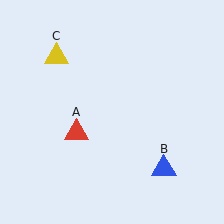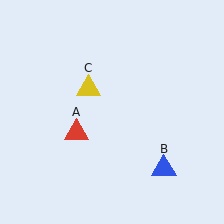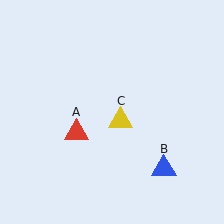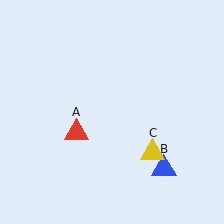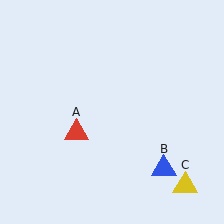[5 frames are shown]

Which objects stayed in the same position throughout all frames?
Red triangle (object A) and blue triangle (object B) remained stationary.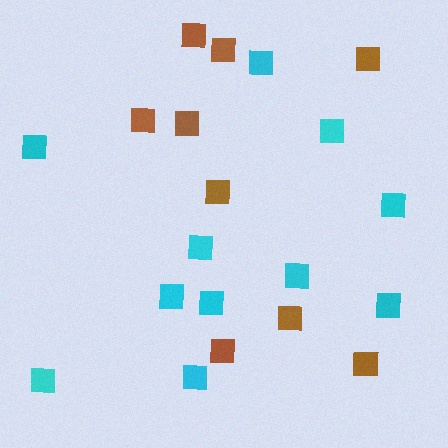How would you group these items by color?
There are 2 groups: one group of brown squares (9) and one group of cyan squares (11).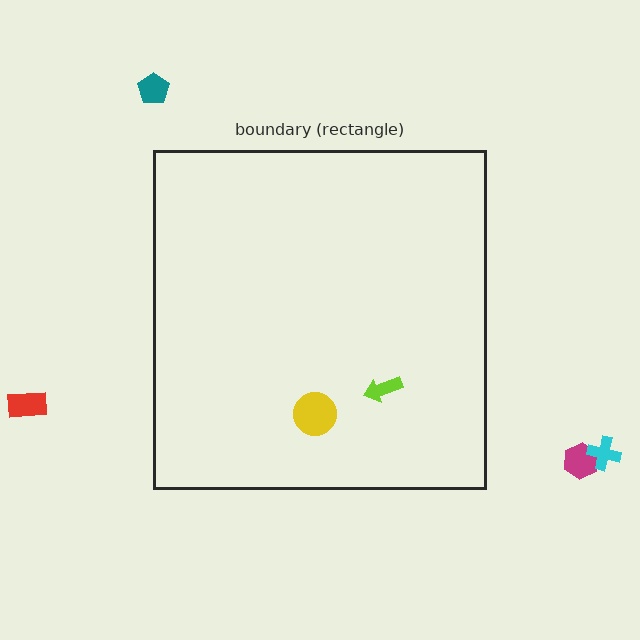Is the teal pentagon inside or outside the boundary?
Outside.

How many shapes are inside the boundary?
2 inside, 4 outside.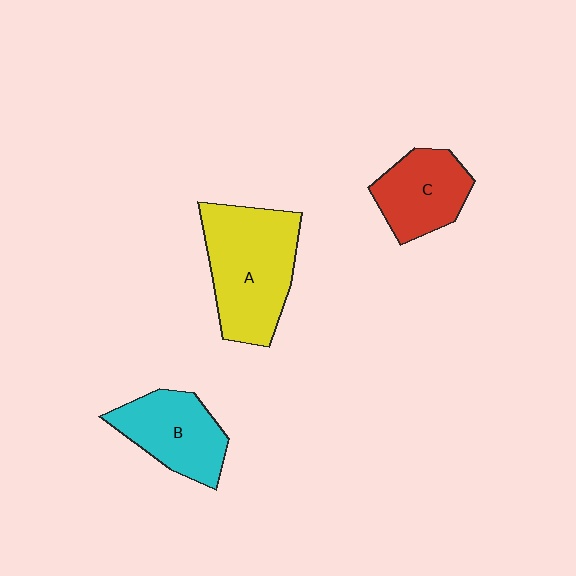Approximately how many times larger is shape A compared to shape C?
Approximately 1.6 times.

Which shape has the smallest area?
Shape C (red).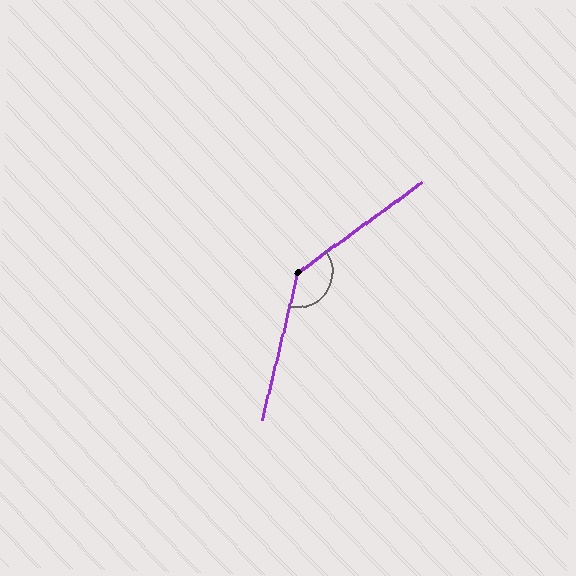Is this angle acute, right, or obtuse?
It is obtuse.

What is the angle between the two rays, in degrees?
Approximately 140 degrees.